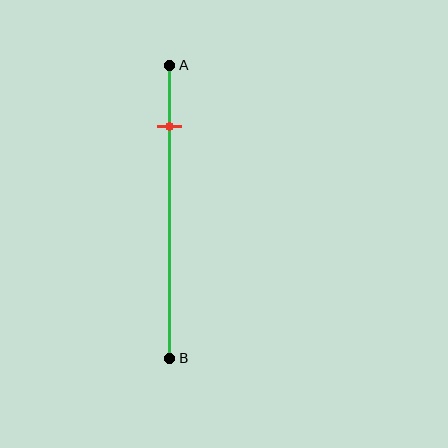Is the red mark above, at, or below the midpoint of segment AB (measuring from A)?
The red mark is above the midpoint of segment AB.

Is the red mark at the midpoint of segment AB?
No, the mark is at about 20% from A, not at the 50% midpoint.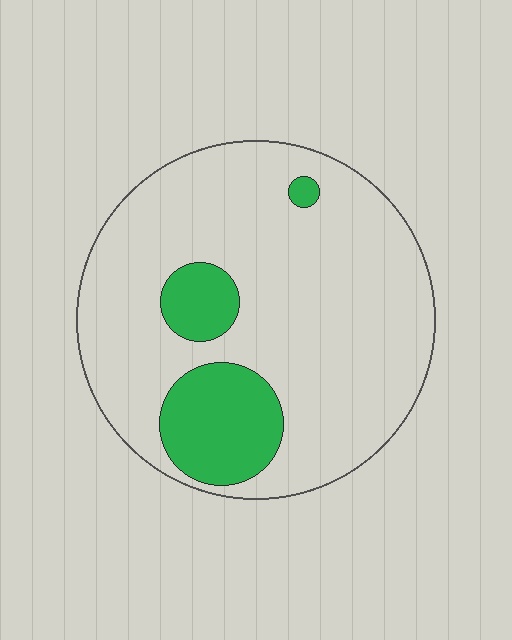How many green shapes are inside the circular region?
3.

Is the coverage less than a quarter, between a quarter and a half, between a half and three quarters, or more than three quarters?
Less than a quarter.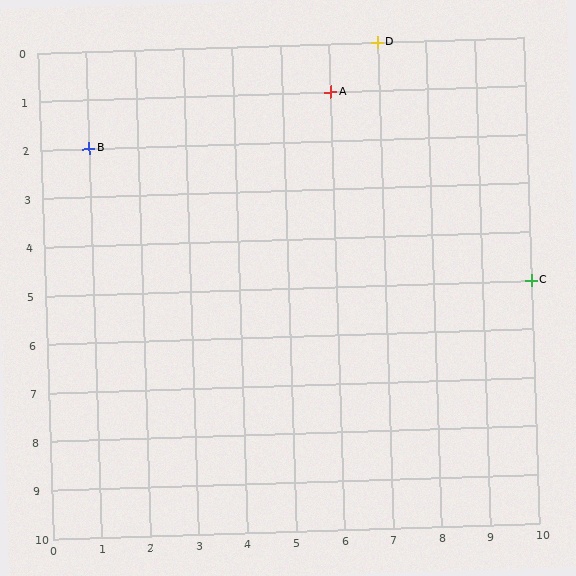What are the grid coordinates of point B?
Point B is at grid coordinates (1, 2).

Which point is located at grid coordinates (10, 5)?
Point C is at (10, 5).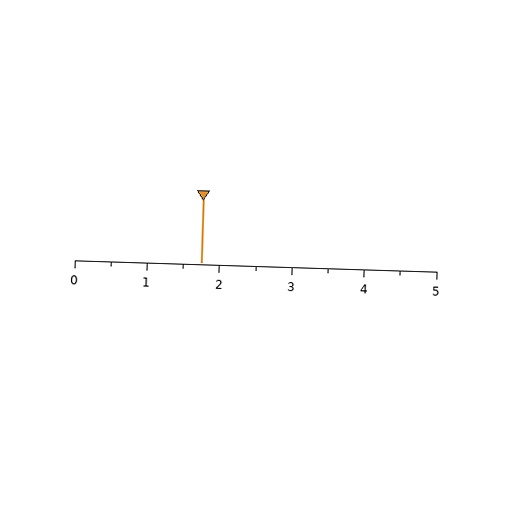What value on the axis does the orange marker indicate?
The marker indicates approximately 1.8.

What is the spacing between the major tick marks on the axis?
The major ticks are spaced 1 apart.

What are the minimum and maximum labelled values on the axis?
The axis runs from 0 to 5.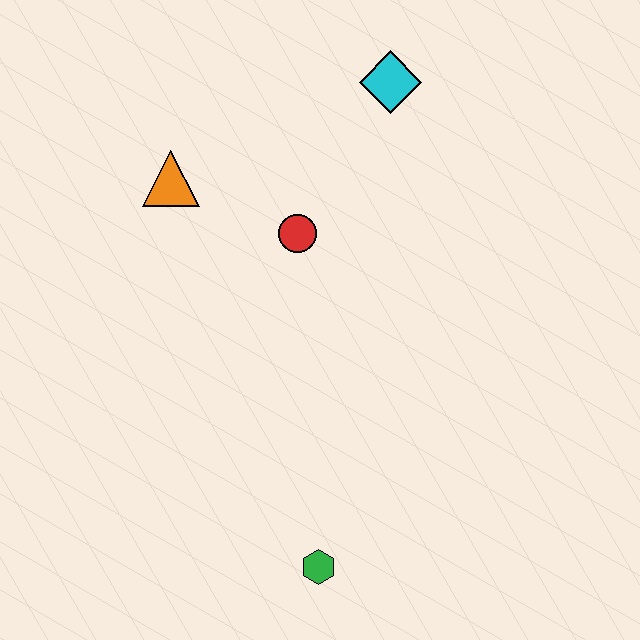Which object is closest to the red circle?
The orange triangle is closest to the red circle.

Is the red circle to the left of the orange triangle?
No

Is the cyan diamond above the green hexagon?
Yes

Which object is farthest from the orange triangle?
The green hexagon is farthest from the orange triangle.